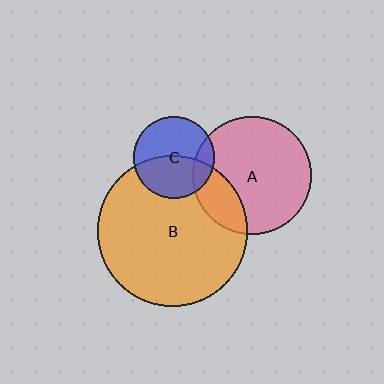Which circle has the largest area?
Circle B (orange).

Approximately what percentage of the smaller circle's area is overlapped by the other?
Approximately 20%.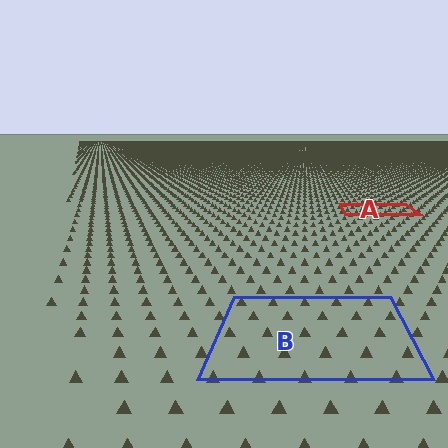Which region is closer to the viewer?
Region B is closer. The texture elements there are larger and more spread out.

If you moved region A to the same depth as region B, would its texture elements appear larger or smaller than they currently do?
They would appear larger. At a closer depth, the same texture elements are projected at a bigger on-screen size.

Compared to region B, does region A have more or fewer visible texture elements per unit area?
Region A has more texture elements per unit area — they are packed more densely because it is farther away.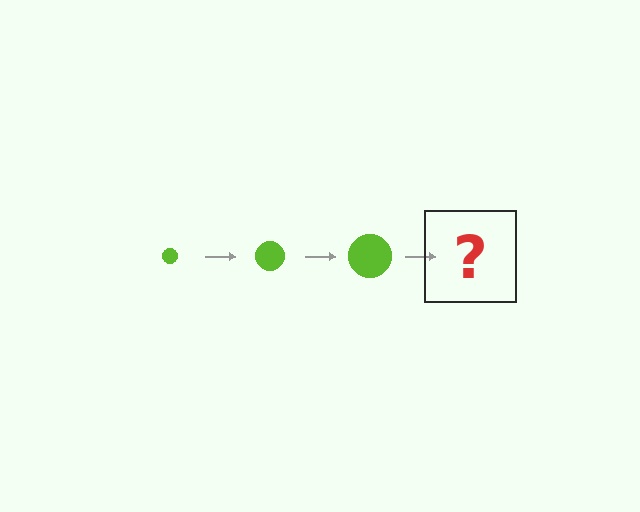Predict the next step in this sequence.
The next step is a lime circle, larger than the previous one.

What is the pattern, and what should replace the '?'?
The pattern is that the circle gets progressively larger each step. The '?' should be a lime circle, larger than the previous one.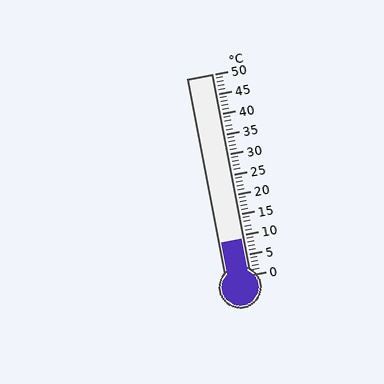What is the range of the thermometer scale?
The thermometer scale ranges from 0°C to 50°C.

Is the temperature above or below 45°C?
The temperature is below 45°C.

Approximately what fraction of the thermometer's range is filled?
The thermometer is filled to approximately 20% of its range.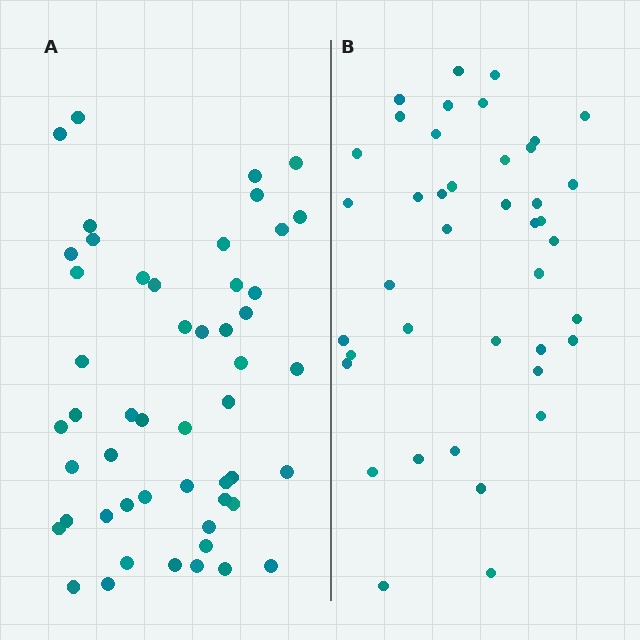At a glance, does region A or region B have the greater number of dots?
Region A (the left region) has more dots.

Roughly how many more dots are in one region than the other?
Region A has roughly 10 or so more dots than region B.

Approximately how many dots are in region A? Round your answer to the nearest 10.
About 50 dots. (The exact count is 51, which rounds to 50.)